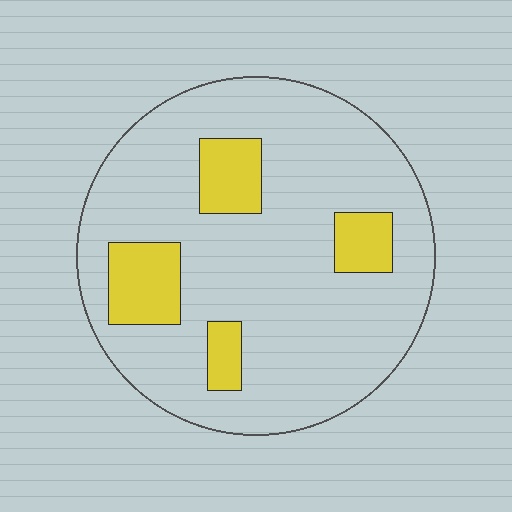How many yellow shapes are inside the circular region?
4.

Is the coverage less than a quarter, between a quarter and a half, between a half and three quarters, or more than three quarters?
Less than a quarter.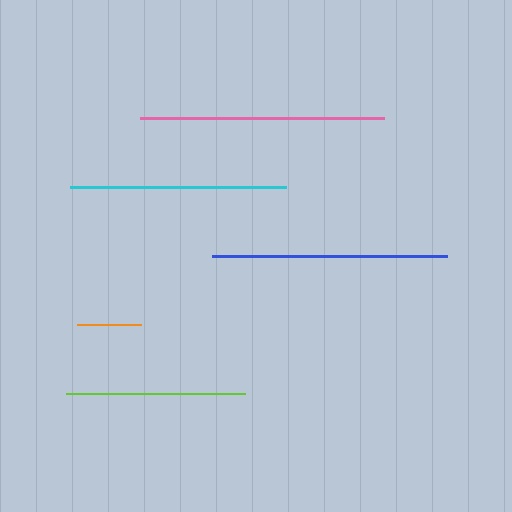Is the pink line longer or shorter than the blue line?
The pink line is longer than the blue line.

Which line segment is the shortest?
The orange line is the shortest at approximately 64 pixels.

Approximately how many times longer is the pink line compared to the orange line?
The pink line is approximately 3.8 times the length of the orange line.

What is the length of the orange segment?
The orange segment is approximately 64 pixels long.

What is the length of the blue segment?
The blue segment is approximately 235 pixels long.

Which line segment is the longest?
The pink line is the longest at approximately 244 pixels.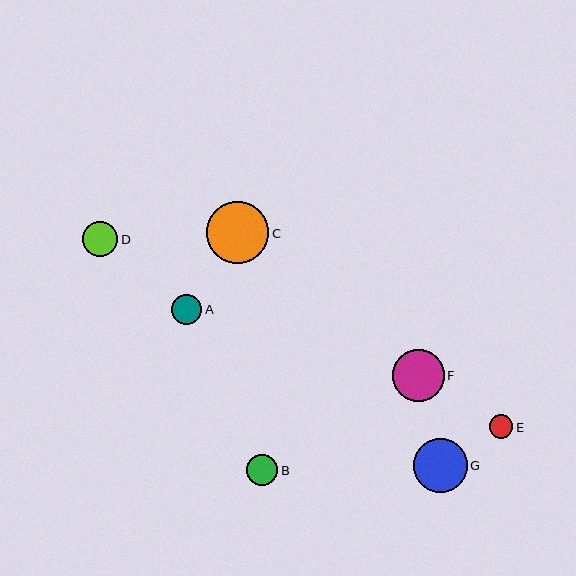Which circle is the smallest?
Circle E is the smallest with a size of approximately 23 pixels.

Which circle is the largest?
Circle C is the largest with a size of approximately 62 pixels.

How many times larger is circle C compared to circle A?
Circle C is approximately 2.1 times the size of circle A.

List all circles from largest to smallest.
From largest to smallest: C, G, F, D, B, A, E.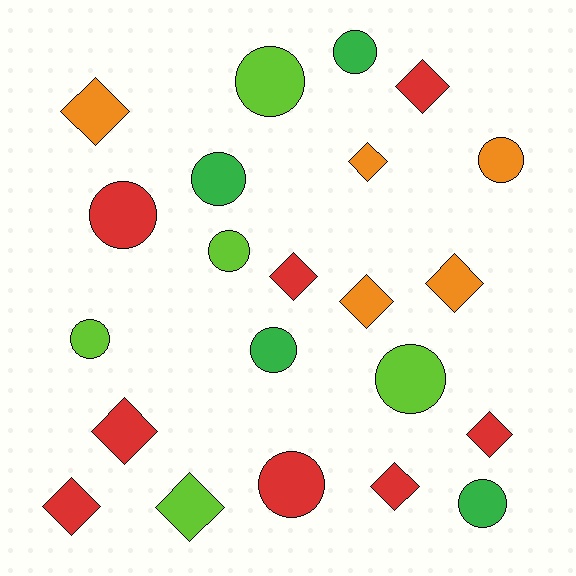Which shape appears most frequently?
Circle, with 11 objects.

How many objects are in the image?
There are 22 objects.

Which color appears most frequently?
Red, with 8 objects.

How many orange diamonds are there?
There are 4 orange diamonds.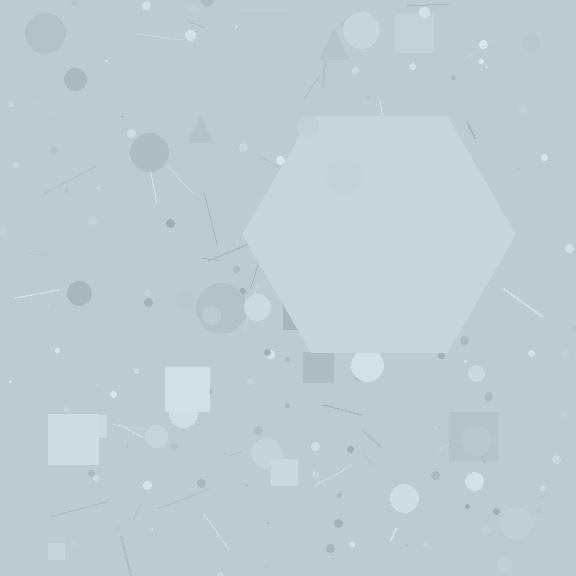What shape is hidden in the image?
A hexagon is hidden in the image.